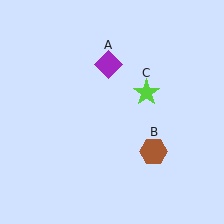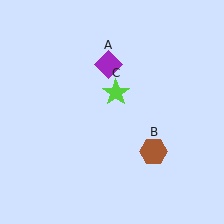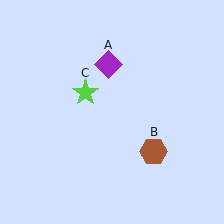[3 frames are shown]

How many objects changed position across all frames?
1 object changed position: lime star (object C).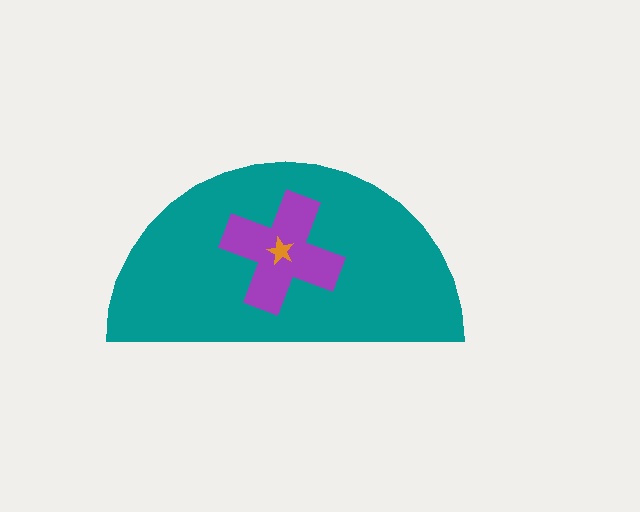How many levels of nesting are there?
3.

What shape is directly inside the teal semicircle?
The purple cross.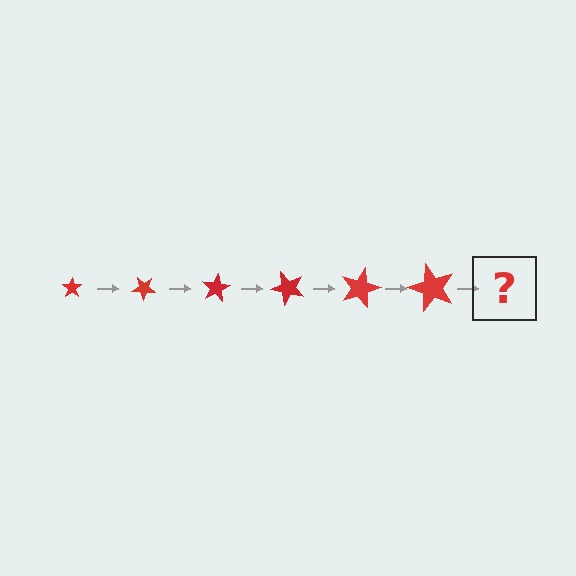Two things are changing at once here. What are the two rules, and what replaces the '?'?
The two rules are that the star grows larger each step and it rotates 40 degrees each step. The '?' should be a star, larger than the previous one and rotated 240 degrees from the start.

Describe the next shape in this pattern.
It should be a star, larger than the previous one and rotated 240 degrees from the start.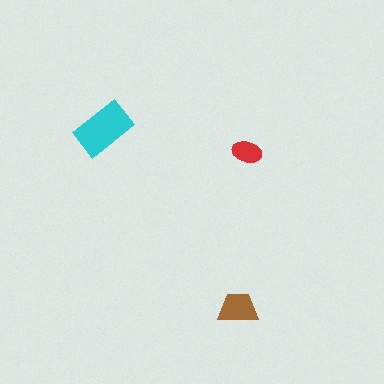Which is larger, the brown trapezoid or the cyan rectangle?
The cyan rectangle.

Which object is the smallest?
The red ellipse.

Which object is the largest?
The cyan rectangle.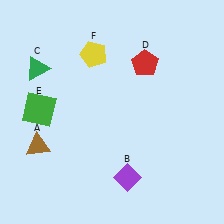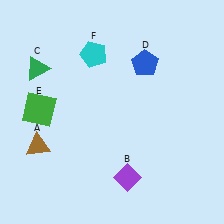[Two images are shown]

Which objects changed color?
D changed from red to blue. F changed from yellow to cyan.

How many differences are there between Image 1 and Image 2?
There are 2 differences between the two images.